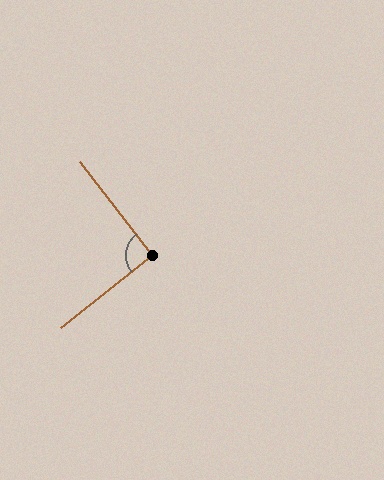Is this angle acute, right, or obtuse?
It is approximately a right angle.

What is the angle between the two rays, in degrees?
Approximately 91 degrees.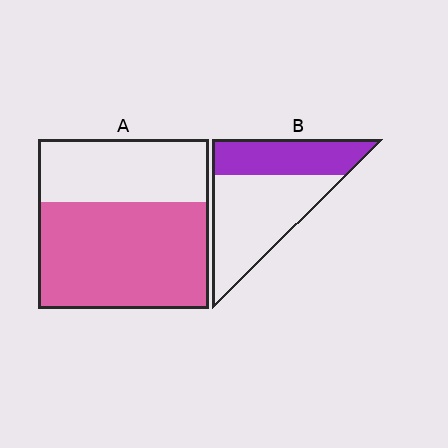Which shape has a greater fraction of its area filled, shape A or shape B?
Shape A.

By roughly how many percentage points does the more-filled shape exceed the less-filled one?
By roughly 25 percentage points (A over B).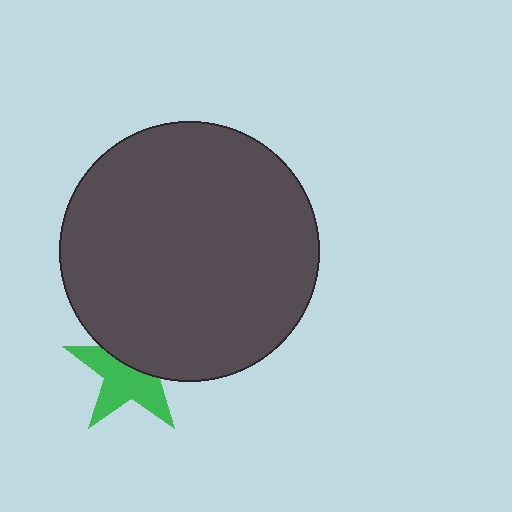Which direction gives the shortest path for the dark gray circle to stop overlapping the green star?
Moving up gives the shortest separation.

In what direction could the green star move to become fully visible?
The green star could move down. That would shift it out from behind the dark gray circle entirely.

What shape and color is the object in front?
The object in front is a dark gray circle.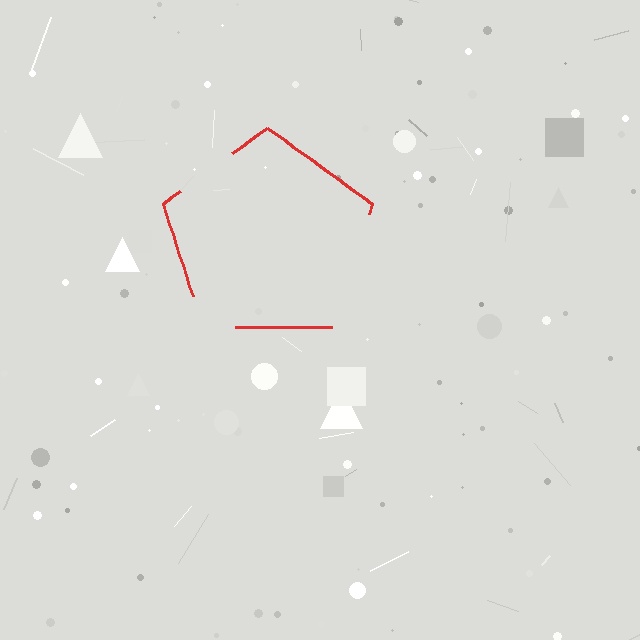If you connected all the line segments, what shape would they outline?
They would outline a pentagon.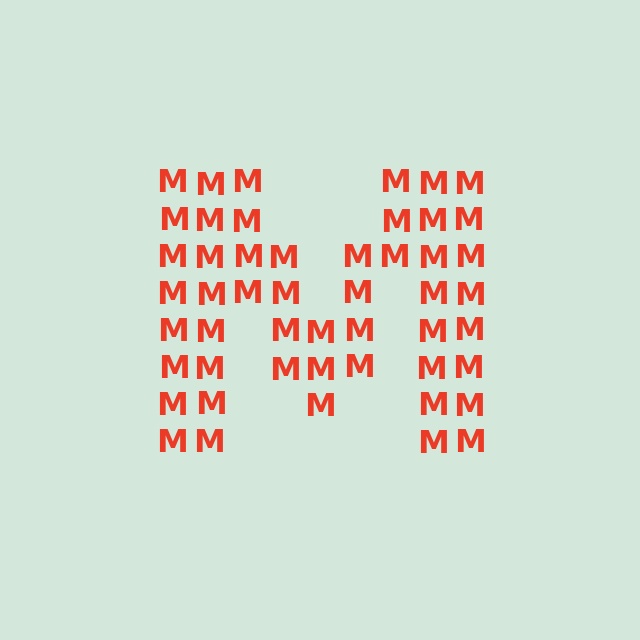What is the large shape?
The large shape is the letter M.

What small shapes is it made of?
It is made of small letter M's.